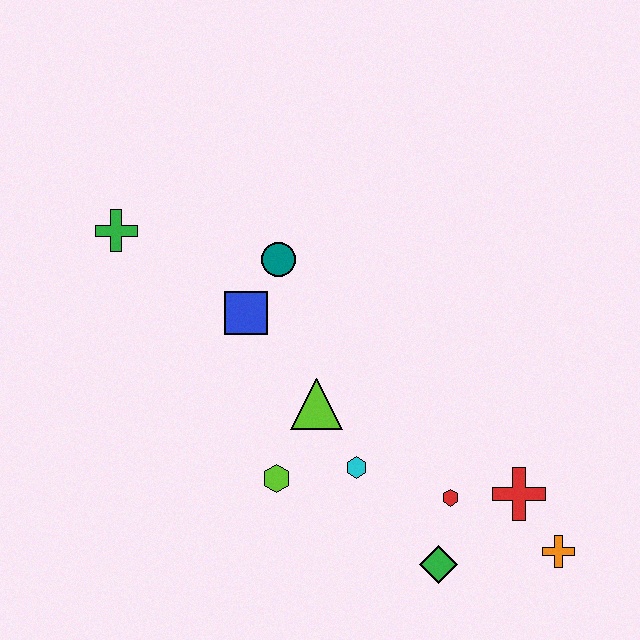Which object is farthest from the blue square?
The orange cross is farthest from the blue square.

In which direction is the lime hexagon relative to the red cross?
The lime hexagon is to the left of the red cross.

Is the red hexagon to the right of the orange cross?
No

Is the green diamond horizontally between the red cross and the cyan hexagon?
Yes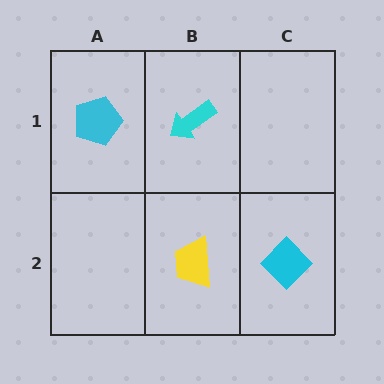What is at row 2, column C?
A cyan diamond.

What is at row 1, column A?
A cyan pentagon.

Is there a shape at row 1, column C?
No, that cell is empty.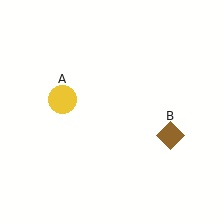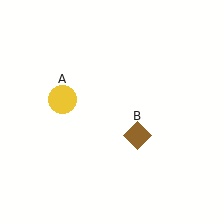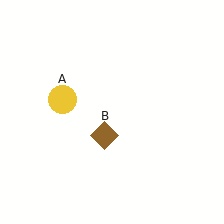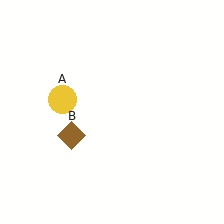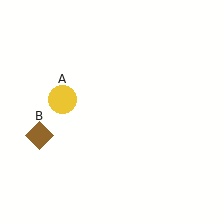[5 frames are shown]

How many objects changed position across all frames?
1 object changed position: brown diamond (object B).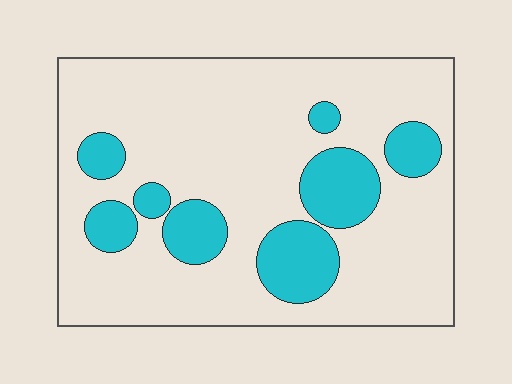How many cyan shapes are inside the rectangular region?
8.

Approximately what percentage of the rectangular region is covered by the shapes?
Approximately 20%.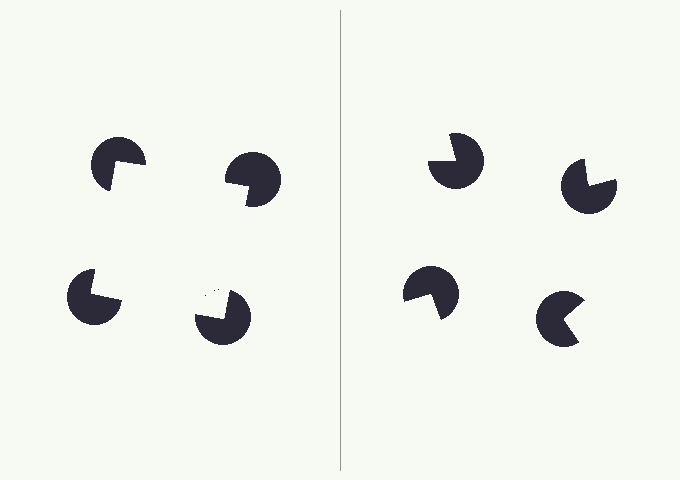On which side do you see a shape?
An illusory square appears on the left side. On the right side the wedge cuts are rotated, so no coherent shape forms.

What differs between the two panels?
The pac-man discs are positioned identically on both sides; only the wedge orientations differ. On the left they align to a square; on the right they are misaligned.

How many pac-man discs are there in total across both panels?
8 — 4 on each side.